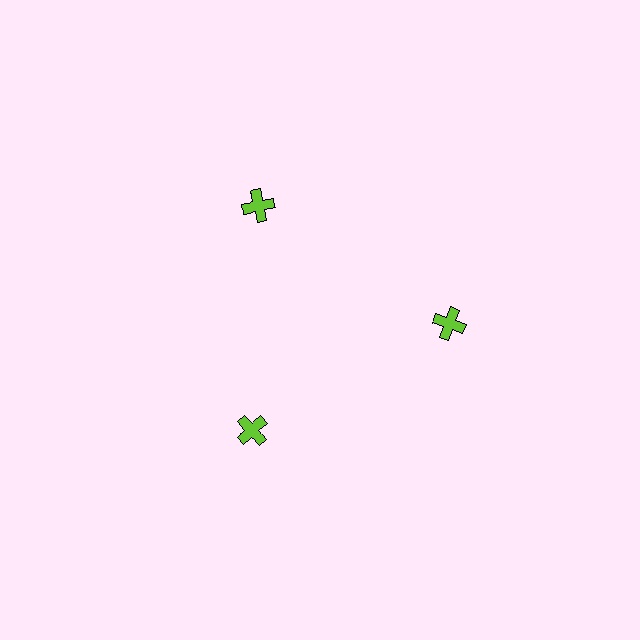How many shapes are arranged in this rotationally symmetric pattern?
There are 3 shapes, arranged in 3 groups of 1.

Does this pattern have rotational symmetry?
Yes, this pattern has 3-fold rotational symmetry. It looks the same after rotating 120 degrees around the center.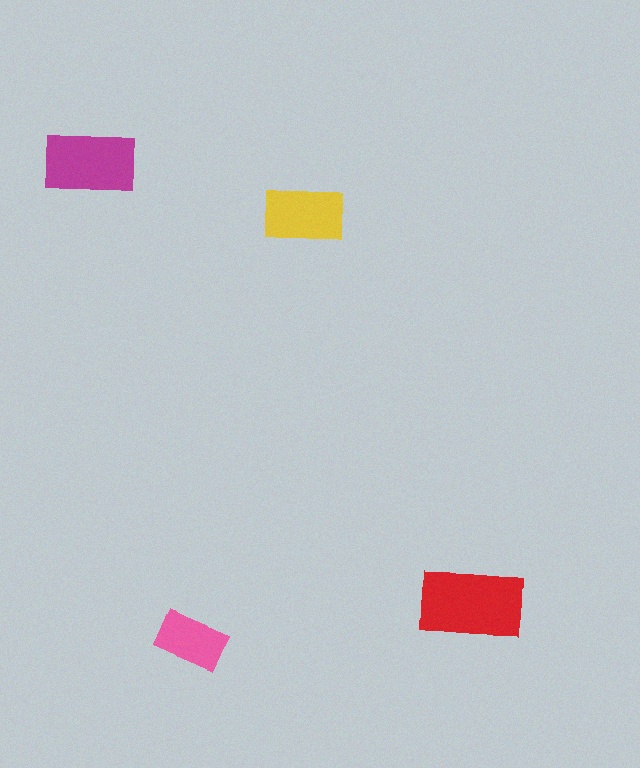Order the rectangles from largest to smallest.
the red one, the magenta one, the yellow one, the pink one.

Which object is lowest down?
The pink rectangle is bottommost.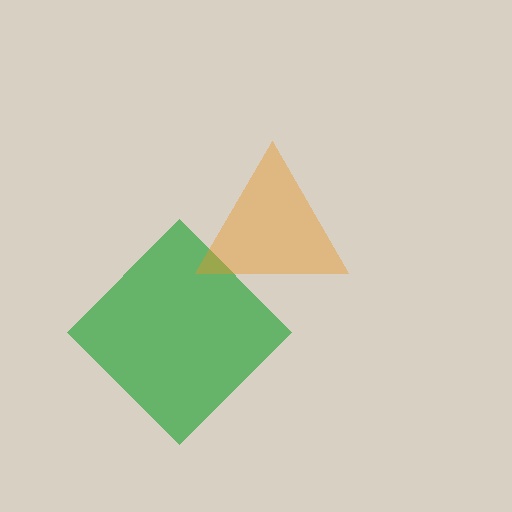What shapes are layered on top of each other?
The layered shapes are: a green diamond, an orange triangle.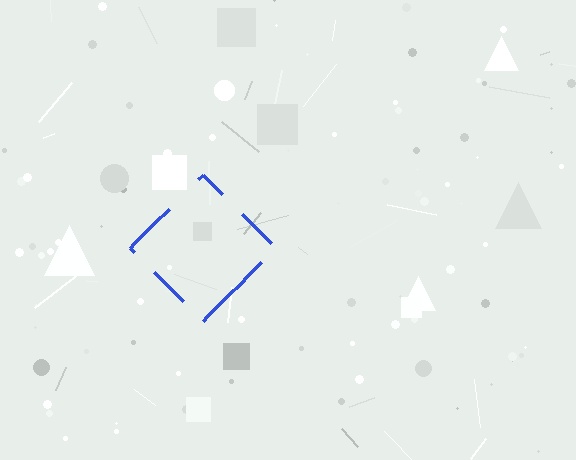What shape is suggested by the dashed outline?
The dashed outline suggests a diamond.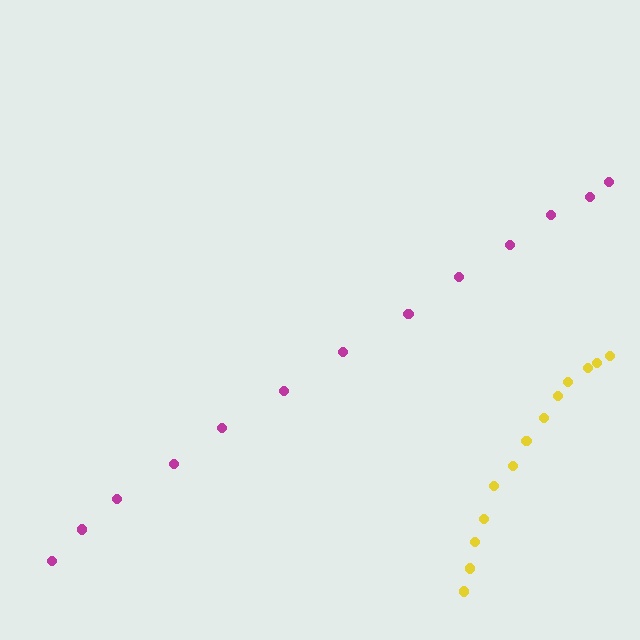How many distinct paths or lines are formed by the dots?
There are 2 distinct paths.